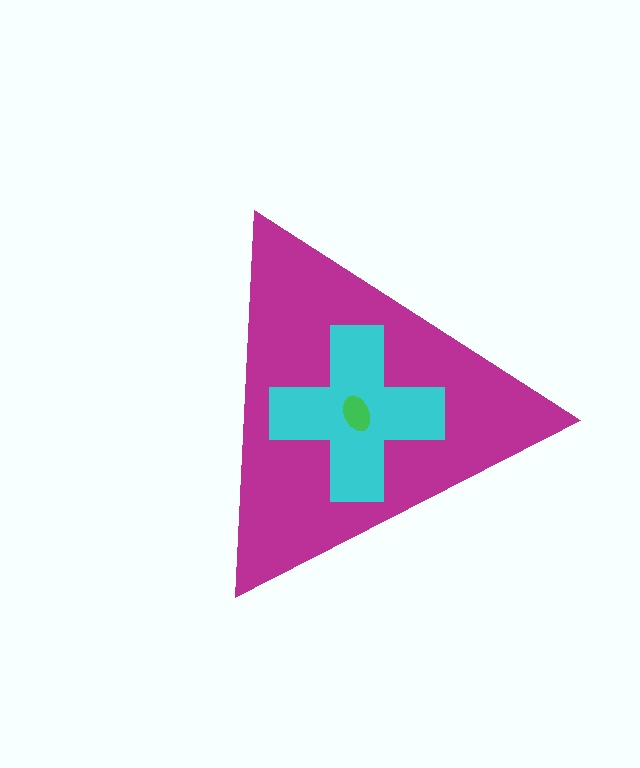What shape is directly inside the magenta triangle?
The cyan cross.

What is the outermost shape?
The magenta triangle.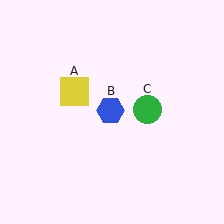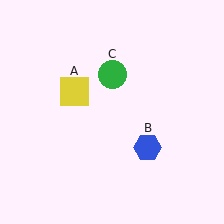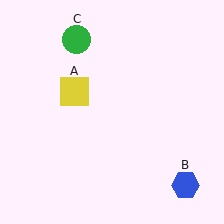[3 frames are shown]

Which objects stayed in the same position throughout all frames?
Yellow square (object A) remained stationary.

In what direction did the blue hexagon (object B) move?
The blue hexagon (object B) moved down and to the right.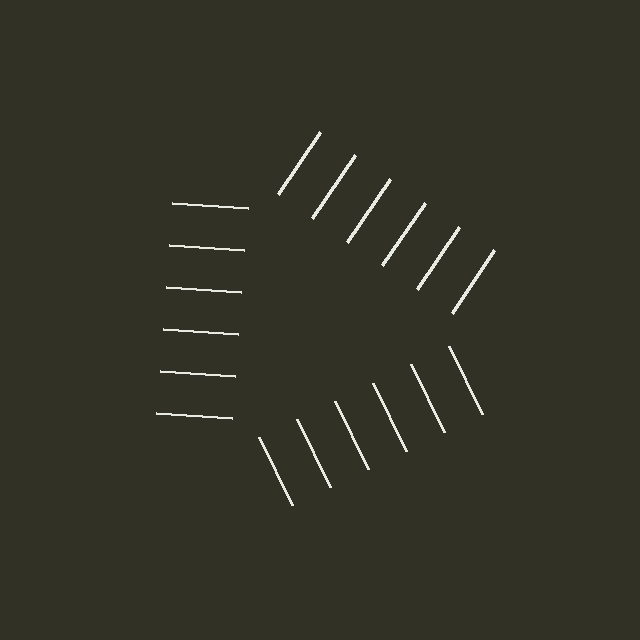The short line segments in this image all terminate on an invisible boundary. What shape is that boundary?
An illusory triangle — the line segments terminate on its edges but no continuous stroke is drawn.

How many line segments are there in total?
18 — 6 along each of the 3 edges.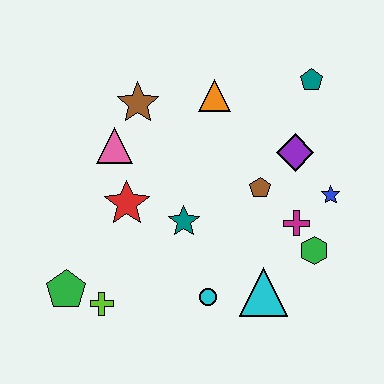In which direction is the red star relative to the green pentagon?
The red star is above the green pentagon.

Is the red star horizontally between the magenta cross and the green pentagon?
Yes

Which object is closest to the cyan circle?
The cyan triangle is closest to the cyan circle.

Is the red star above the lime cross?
Yes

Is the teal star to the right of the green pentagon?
Yes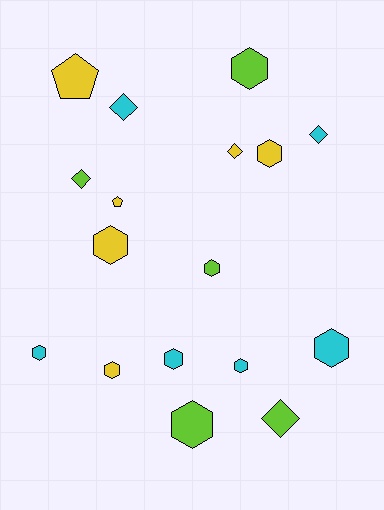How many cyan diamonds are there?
There are 2 cyan diamonds.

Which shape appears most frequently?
Hexagon, with 10 objects.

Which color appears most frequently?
Cyan, with 6 objects.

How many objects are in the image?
There are 17 objects.